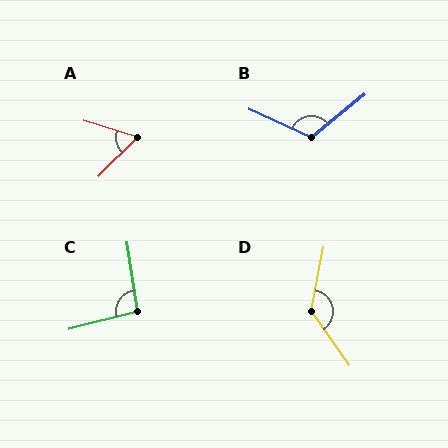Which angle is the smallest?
A, at approximately 62 degrees.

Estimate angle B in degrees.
Approximately 116 degrees.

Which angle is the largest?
D, at approximately 134 degrees.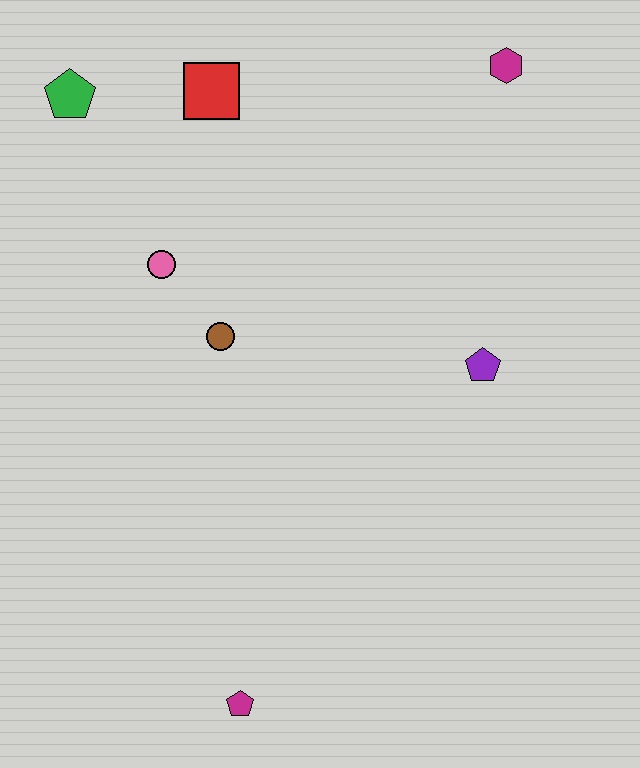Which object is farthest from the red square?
The magenta pentagon is farthest from the red square.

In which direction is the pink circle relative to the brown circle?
The pink circle is above the brown circle.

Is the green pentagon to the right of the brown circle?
No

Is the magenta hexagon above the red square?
Yes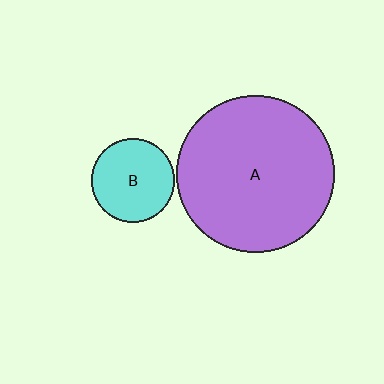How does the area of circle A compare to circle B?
Approximately 3.6 times.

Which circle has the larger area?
Circle A (purple).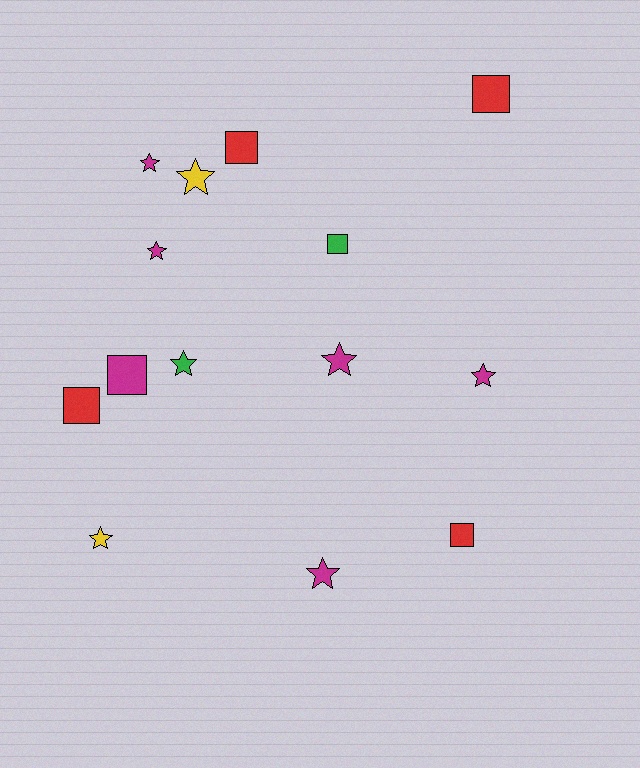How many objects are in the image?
There are 14 objects.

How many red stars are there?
There are no red stars.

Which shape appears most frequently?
Star, with 8 objects.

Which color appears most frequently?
Magenta, with 6 objects.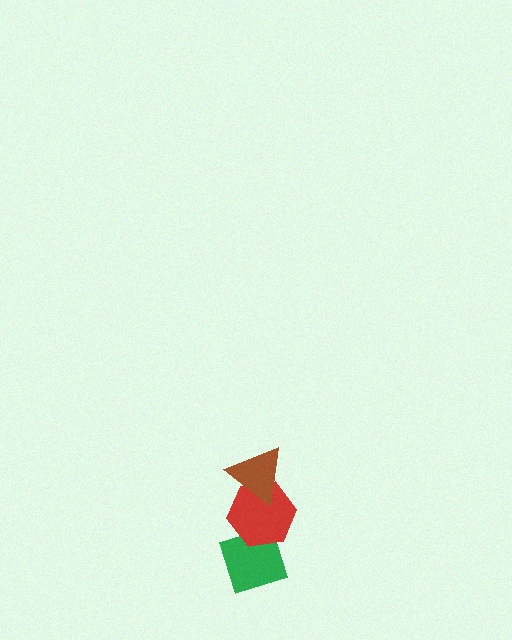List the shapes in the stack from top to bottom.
From top to bottom: the brown triangle, the red hexagon, the green diamond.